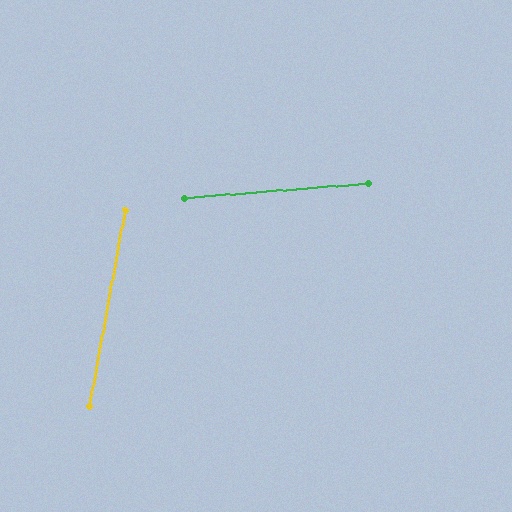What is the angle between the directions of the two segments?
Approximately 75 degrees.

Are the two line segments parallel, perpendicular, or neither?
Neither parallel nor perpendicular — they differ by about 75°.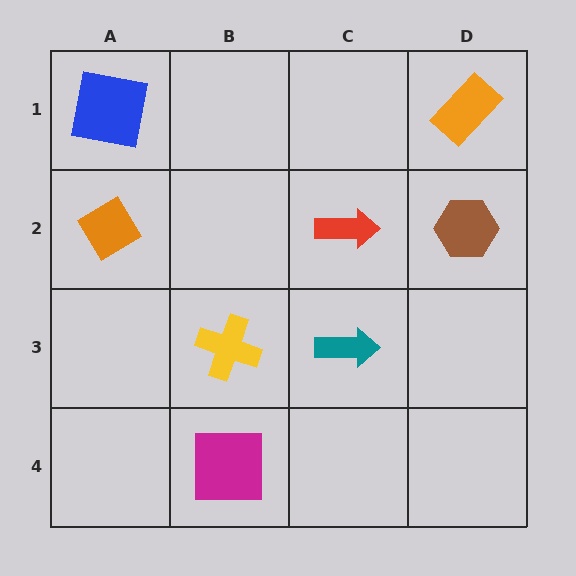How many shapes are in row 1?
2 shapes.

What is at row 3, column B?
A yellow cross.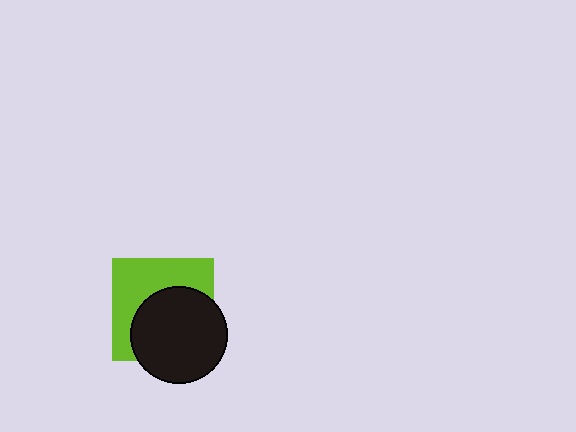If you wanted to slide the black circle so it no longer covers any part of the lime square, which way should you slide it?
Slide it toward the lower-right — that is the most direct way to separate the two shapes.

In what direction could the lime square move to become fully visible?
The lime square could move toward the upper-left. That would shift it out from behind the black circle entirely.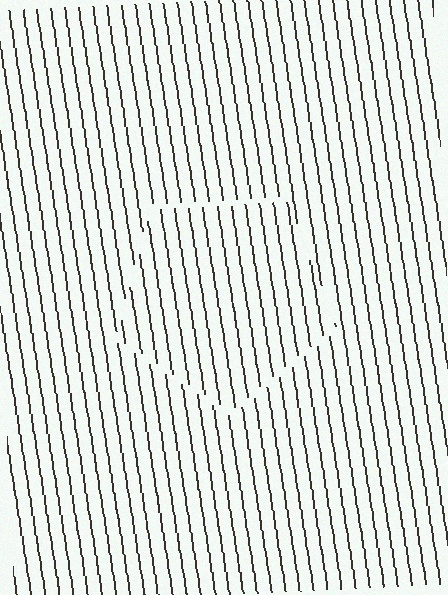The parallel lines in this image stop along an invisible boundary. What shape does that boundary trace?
An illusory pentagon. The interior of the shape contains the same grating, shifted by half a period — the contour is defined by the phase discontinuity where line-ends from the inner and outer gratings abut.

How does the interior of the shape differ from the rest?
The interior of the shape contains the same grating, shifted by half a period — the contour is defined by the phase discontinuity where line-ends from the inner and outer gratings abut.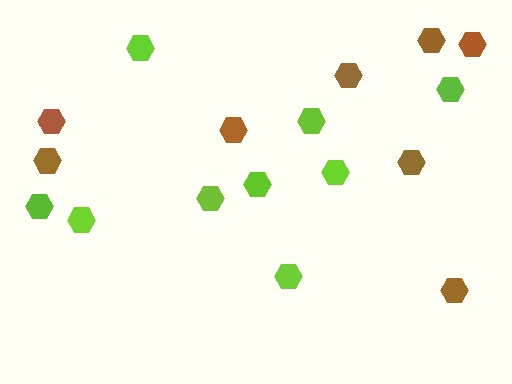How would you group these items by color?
There are 2 groups: one group of lime hexagons (9) and one group of brown hexagons (8).